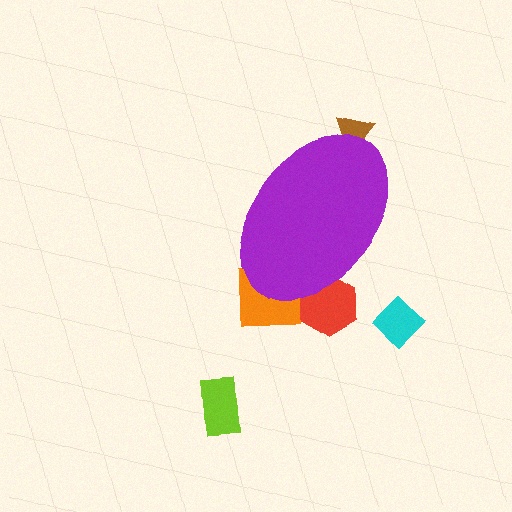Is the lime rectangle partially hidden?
No, the lime rectangle is fully visible.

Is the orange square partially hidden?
Yes, the orange square is partially hidden behind the purple ellipse.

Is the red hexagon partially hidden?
Yes, the red hexagon is partially hidden behind the purple ellipse.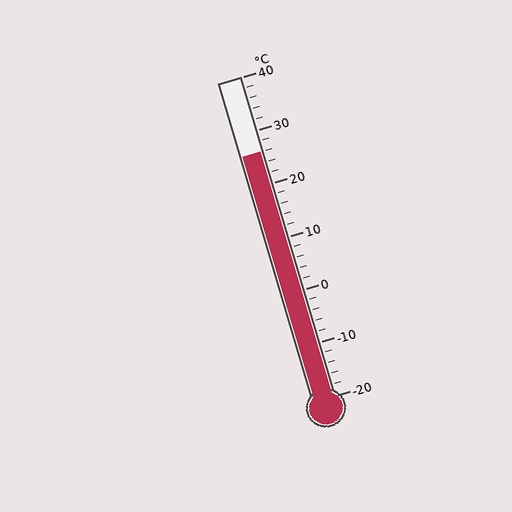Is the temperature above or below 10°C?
The temperature is above 10°C.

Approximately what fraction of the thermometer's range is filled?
The thermometer is filled to approximately 75% of its range.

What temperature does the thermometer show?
The thermometer shows approximately 26°C.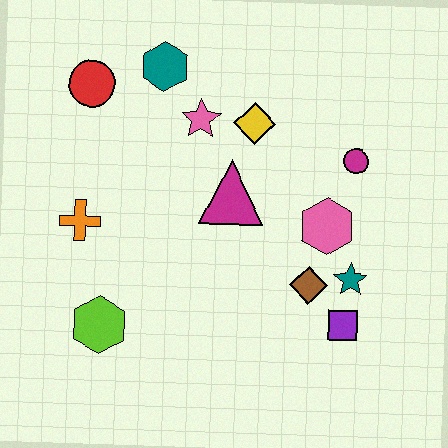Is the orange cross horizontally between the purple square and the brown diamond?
No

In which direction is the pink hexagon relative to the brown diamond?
The pink hexagon is above the brown diamond.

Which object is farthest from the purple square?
The red circle is farthest from the purple square.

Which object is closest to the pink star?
The yellow diamond is closest to the pink star.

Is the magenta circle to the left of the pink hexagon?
No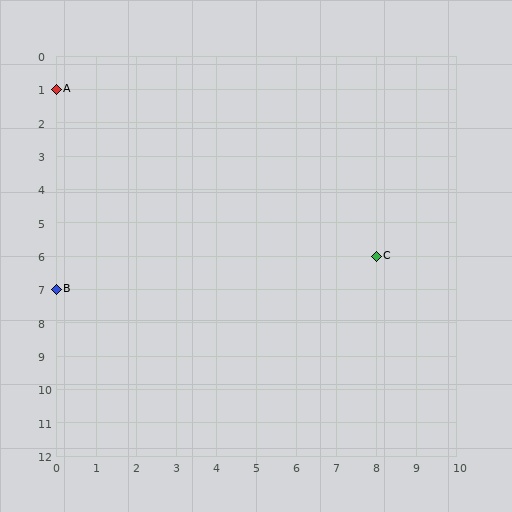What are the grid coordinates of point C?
Point C is at grid coordinates (8, 6).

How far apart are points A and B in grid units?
Points A and B are 6 rows apart.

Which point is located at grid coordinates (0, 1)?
Point A is at (0, 1).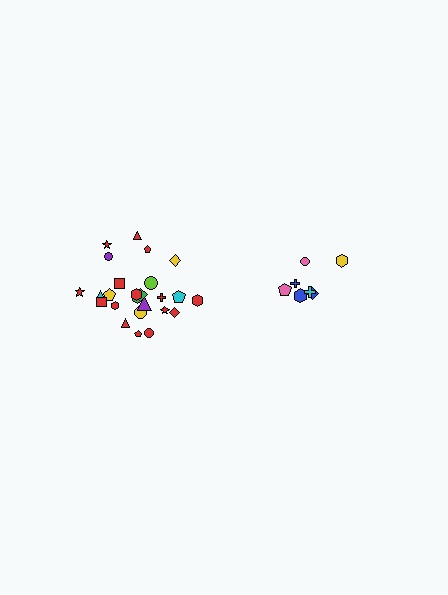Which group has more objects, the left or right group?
The left group.